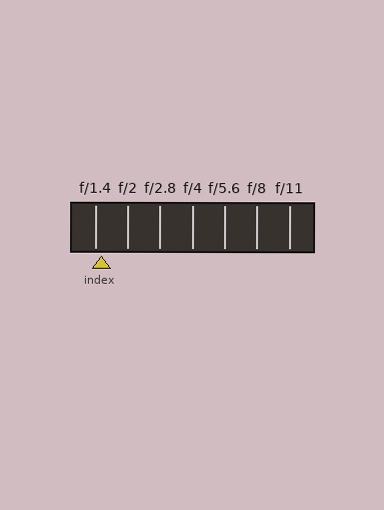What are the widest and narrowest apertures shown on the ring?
The widest aperture shown is f/1.4 and the narrowest is f/11.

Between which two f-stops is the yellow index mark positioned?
The index mark is between f/1.4 and f/2.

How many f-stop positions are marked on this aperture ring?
There are 7 f-stop positions marked.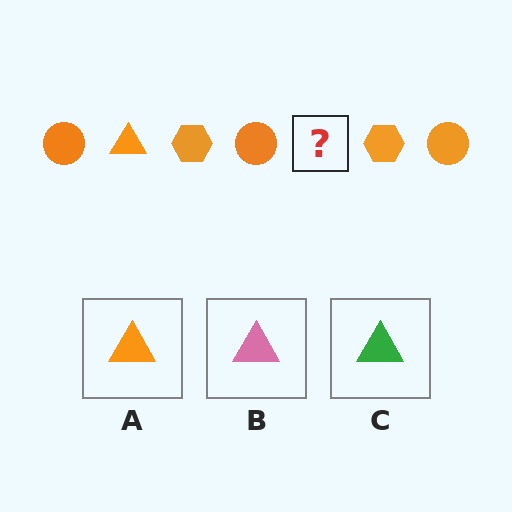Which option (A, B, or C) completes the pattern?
A.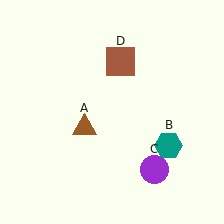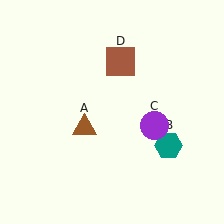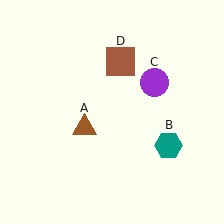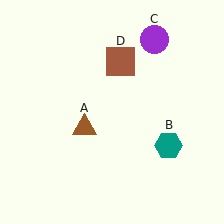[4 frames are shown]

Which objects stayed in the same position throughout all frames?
Brown triangle (object A) and teal hexagon (object B) and brown square (object D) remained stationary.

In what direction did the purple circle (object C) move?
The purple circle (object C) moved up.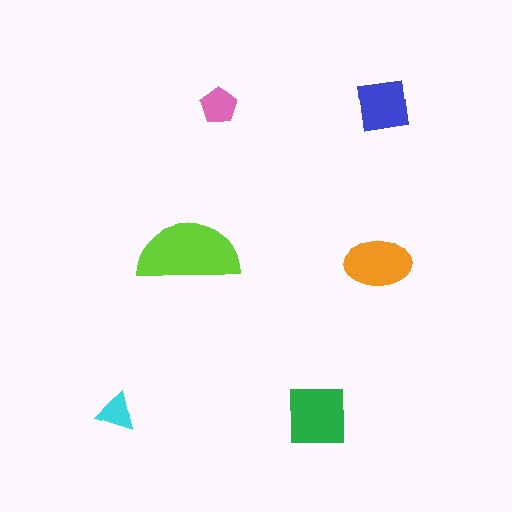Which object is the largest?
The lime semicircle.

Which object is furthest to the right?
The blue square is rightmost.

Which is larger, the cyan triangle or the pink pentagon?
The pink pentagon.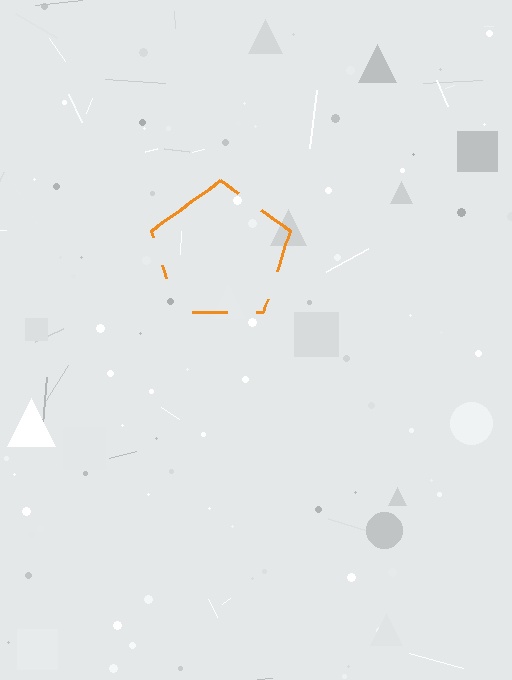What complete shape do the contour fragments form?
The contour fragments form a pentagon.